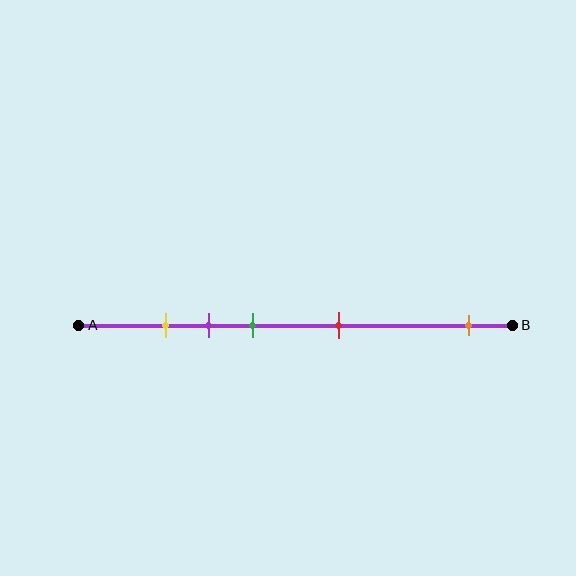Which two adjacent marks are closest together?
The yellow and purple marks are the closest adjacent pair.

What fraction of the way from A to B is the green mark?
The green mark is approximately 40% (0.4) of the way from A to B.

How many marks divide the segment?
There are 5 marks dividing the segment.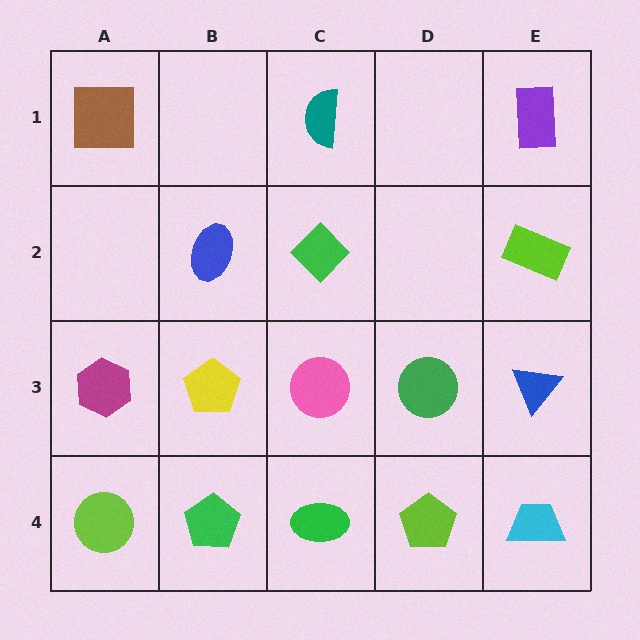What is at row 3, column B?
A yellow pentagon.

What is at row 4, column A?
A lime circle.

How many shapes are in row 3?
5 shapes.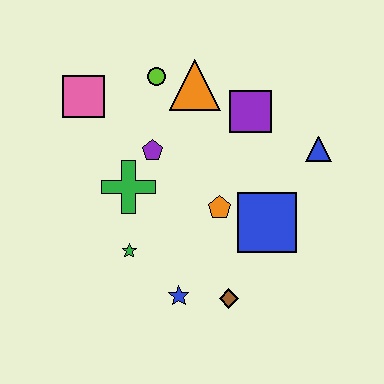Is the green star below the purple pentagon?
Yes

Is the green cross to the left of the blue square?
Yes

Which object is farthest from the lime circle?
The brown diamond is farthest from the lime circle.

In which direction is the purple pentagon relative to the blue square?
The purple pentagon is to the left of the blue square.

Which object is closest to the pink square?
The lime circle is closest to the pink square.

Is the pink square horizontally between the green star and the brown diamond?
No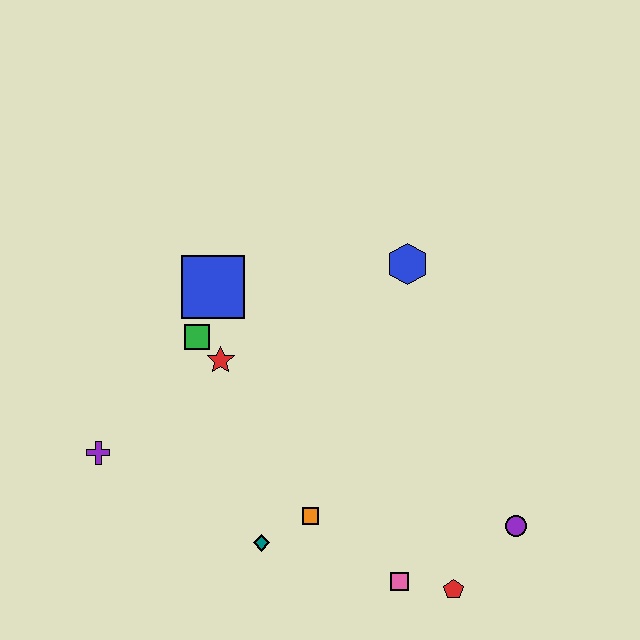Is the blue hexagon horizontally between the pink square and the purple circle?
Yes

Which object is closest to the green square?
The red star is closest to the green square.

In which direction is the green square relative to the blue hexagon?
The green square is to the left of the blue hexagon.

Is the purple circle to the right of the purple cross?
Yes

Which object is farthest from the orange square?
The blue hexagon is farthest from the orange square.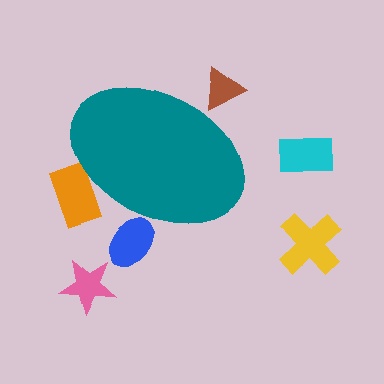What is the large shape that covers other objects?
A teal ellipse.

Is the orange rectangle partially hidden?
Yes, the orange rectangle is partially hidden behind the teal ellipse.